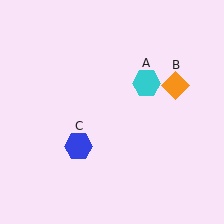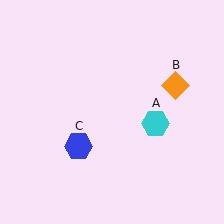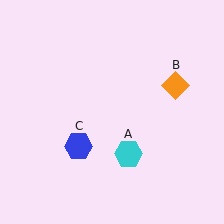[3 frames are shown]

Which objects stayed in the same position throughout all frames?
Orange diamond (object B) and blue hexagon (object C) remained stationary.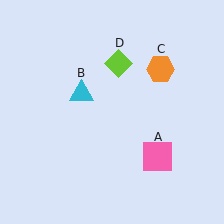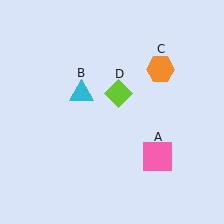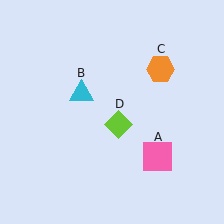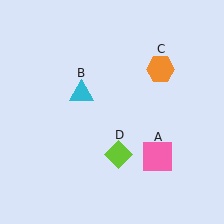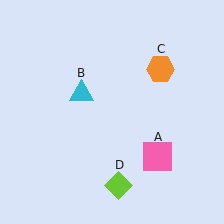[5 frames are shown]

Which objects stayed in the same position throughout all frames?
Pink square (object A) and cyan triangle (object B) and orange hexagon (object C) remained stationary.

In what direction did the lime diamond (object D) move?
The lime diamond (object D) moved down.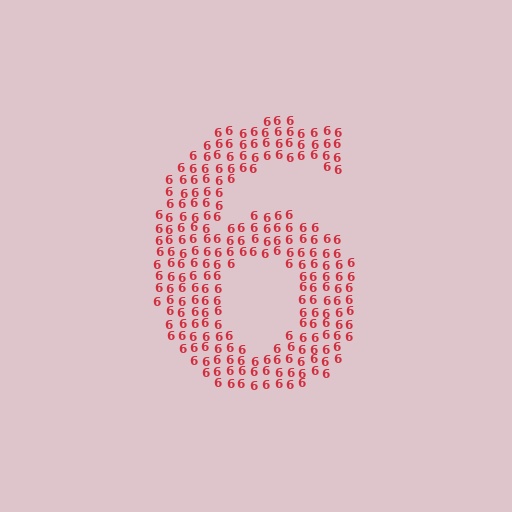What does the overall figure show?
The overall figure shows the digit 6.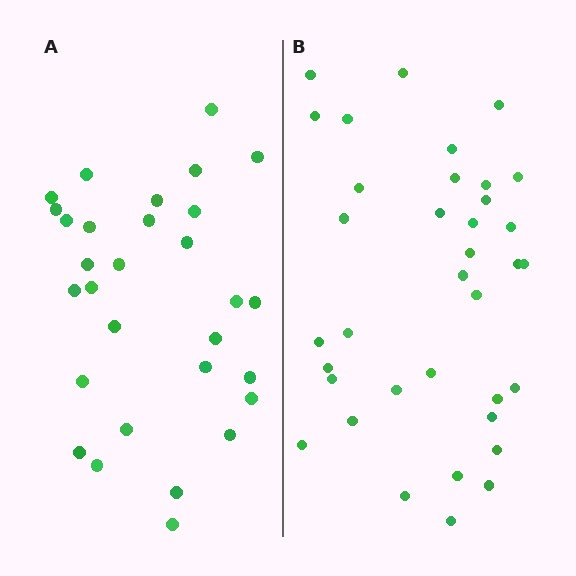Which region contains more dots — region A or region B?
Region B (the right region) has more dots.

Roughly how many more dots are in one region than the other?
Region B has about 6 more dots than region A.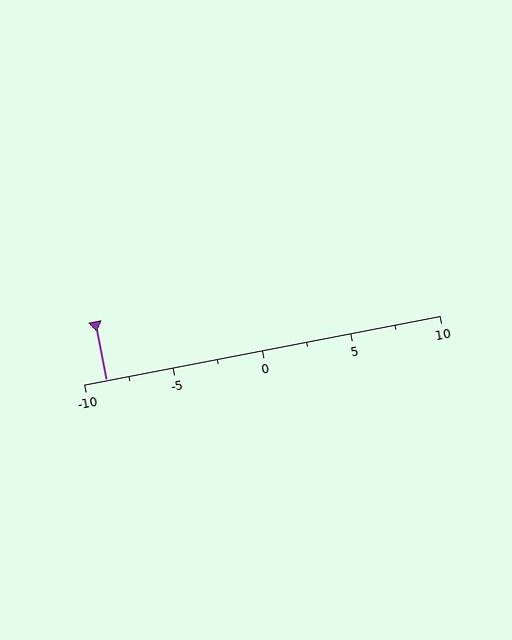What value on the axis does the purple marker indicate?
The marker indicates approximately -8.8.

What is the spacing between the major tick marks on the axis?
The major ticks are spaced 5 apart.